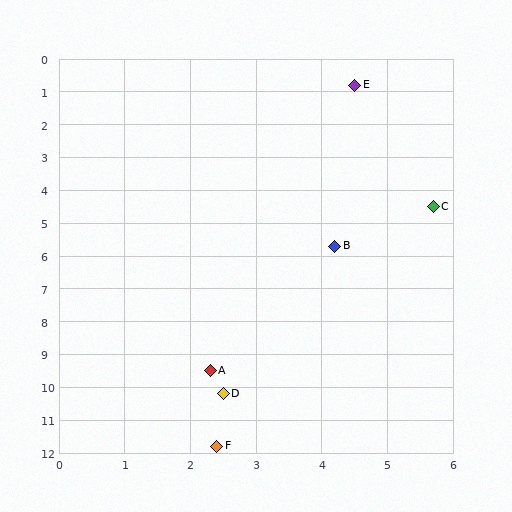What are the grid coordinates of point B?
Point B is at approximately (4.2, 5.7).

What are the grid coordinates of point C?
Point C is at approximately (5.7, 4.5).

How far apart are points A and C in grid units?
Points A and C are about 6.0 grid units apart.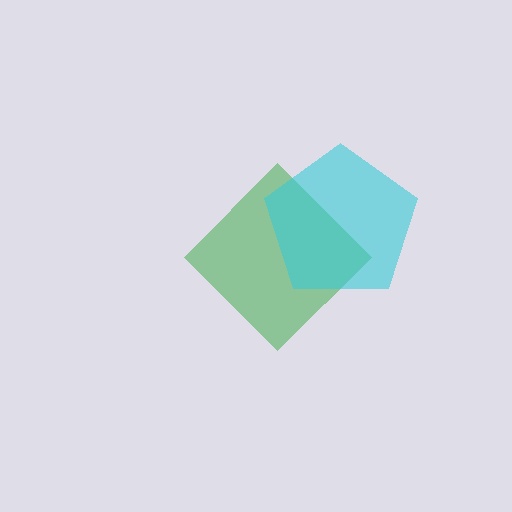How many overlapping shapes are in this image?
There are 2 overlapping shapes in the image.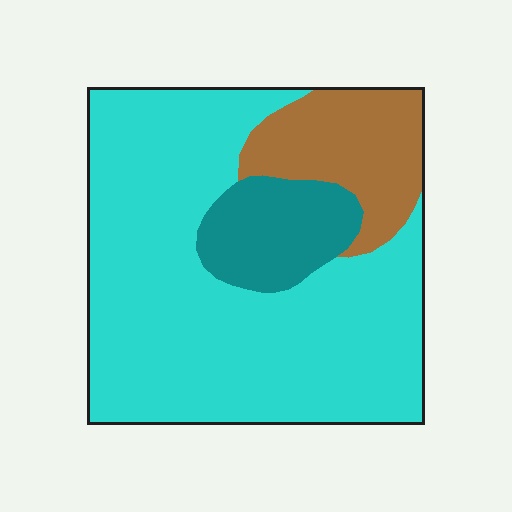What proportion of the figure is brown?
Brown takes up less than a quarter of the figure.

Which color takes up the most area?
Cyan, at roughly 70%.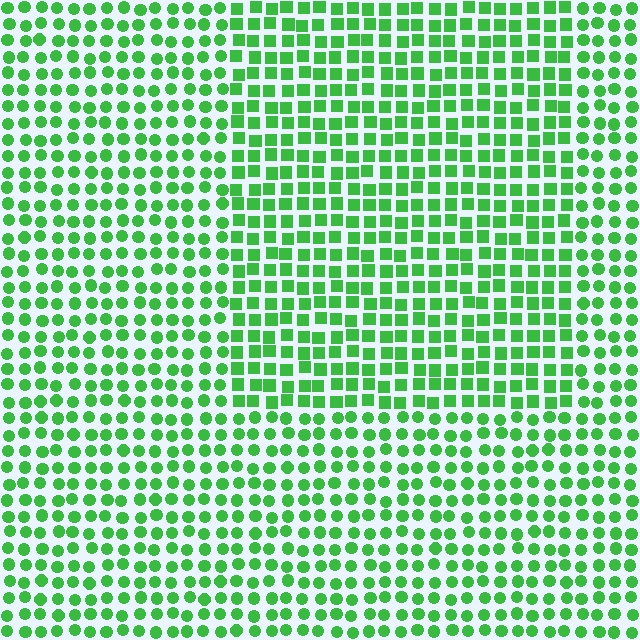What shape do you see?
I see a rectangle.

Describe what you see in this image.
The image is filled with small green elements arranged in a uniform grid. A rectangle-shaped region contains squares, while the surrounding area contains circles. The boundary is defined purely by the change in element shape.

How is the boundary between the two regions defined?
The boundary is defined by a change in element shape: squares inside vs. circles outside. All elements share the same color and spacing.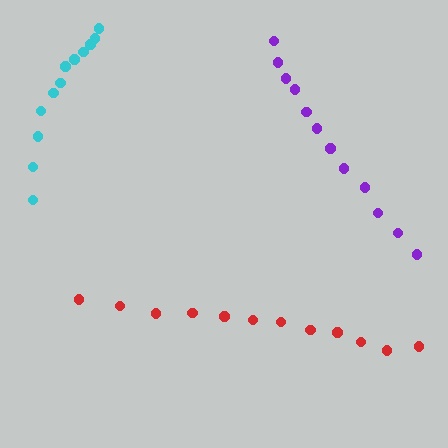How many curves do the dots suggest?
There are 3 distinct paths.